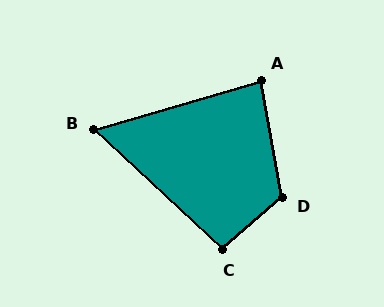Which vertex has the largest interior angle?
D, at approximately 120 degrees.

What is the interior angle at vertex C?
Approximately 96 degrees (obtuse).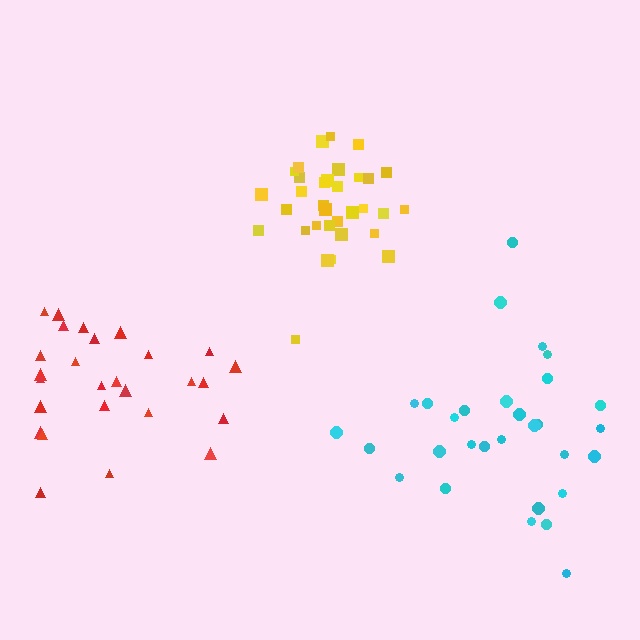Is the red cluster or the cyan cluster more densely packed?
Cyan.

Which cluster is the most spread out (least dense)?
Red.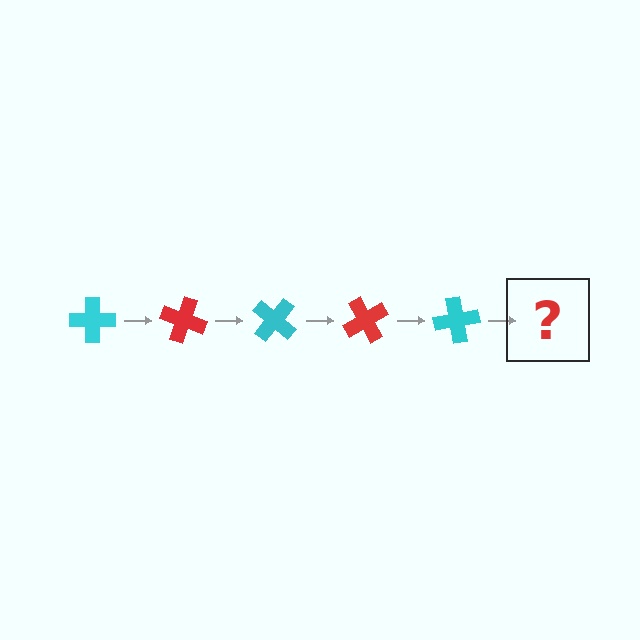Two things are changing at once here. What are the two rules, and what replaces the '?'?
The two rules are that it rotates 20 degrees each step and the color cycles through cyan and red. The '?' should be a red cross, rotated 100 degrees from the start.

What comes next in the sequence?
The next element should be a red cross, rotated 100 degrees from the start.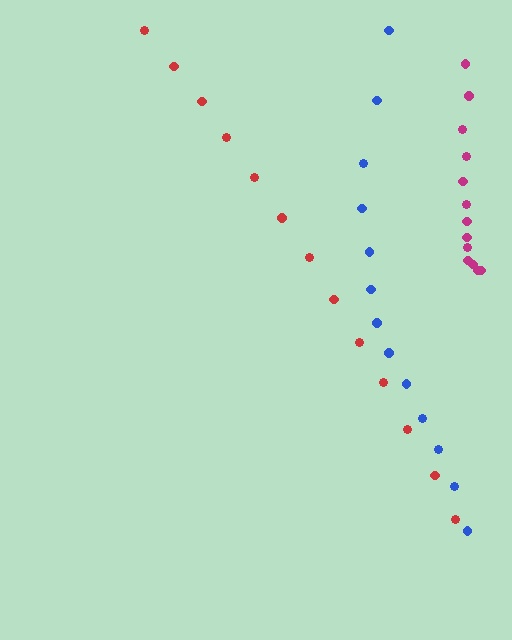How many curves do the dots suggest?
There are 3 distinct paths.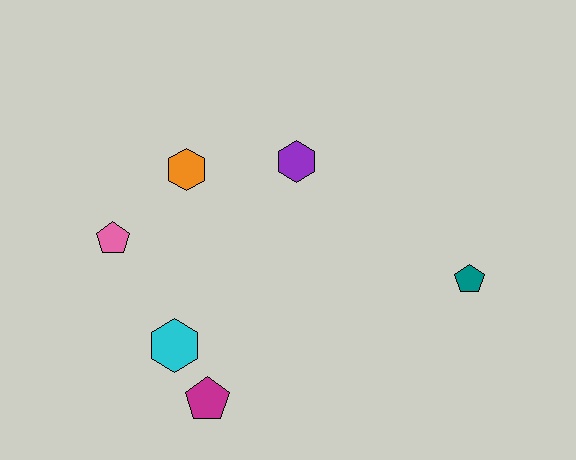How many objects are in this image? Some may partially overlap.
There are 6 objects.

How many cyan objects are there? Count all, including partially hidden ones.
There is 1 cyan object.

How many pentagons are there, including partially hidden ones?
There are 3 pentagons.